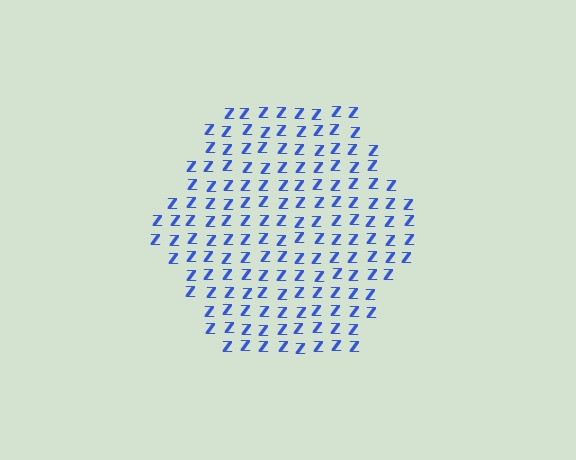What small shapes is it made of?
It is made of small letter Z's.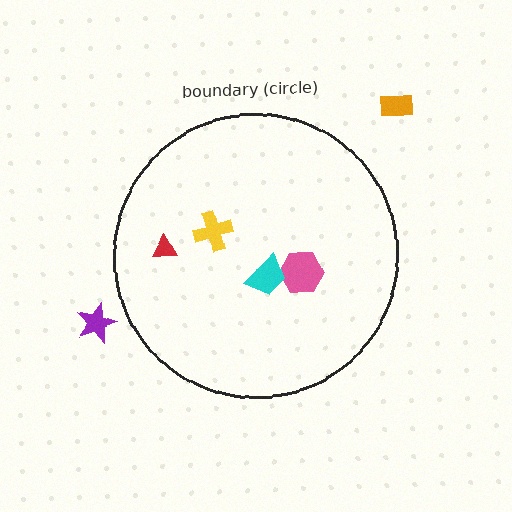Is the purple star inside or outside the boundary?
Outside.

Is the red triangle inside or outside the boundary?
Inside.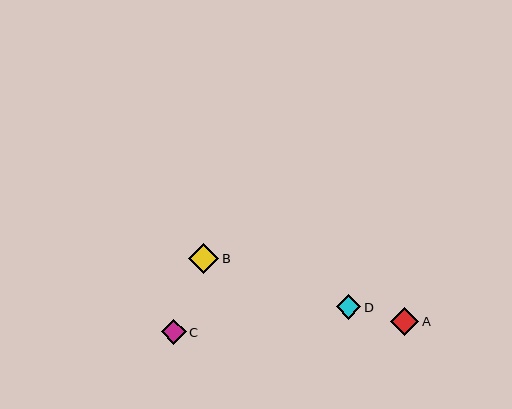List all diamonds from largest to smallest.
From largest to smallest: B, A, C, D.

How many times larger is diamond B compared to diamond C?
Diamond B is approximately 1.2 times the size of diamond C.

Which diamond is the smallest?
Diamond D is the smallest with a size of approximately 24 pixels.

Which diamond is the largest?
Diamond B is the largest with a size of approximately 30 pixels.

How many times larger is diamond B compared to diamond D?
Diamond B is approximately 1.2 times the size of diamond D.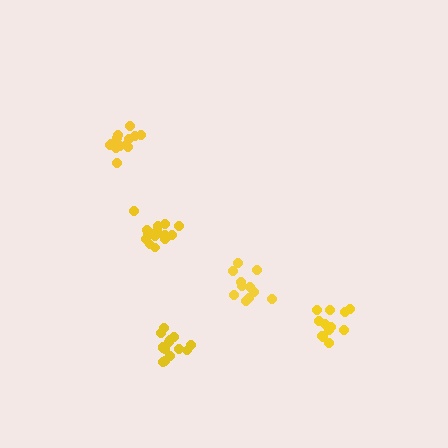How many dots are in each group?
Group 1: 15 dots, Group 2: 14 dots, Group 3: 13 dots, Group 4: 13 dots, Group 5: 11 dots (66 total).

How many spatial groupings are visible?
There are 5 spatial groupings.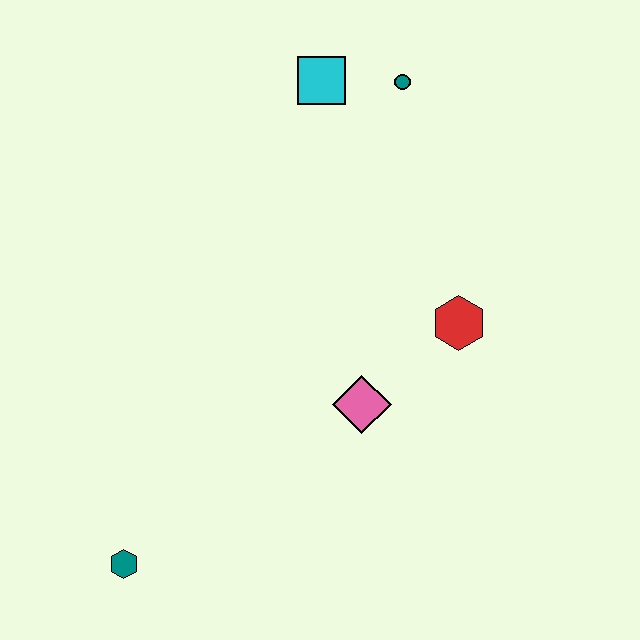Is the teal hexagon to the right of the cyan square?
No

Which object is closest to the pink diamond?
The red hexagon is closest to the pink diamond.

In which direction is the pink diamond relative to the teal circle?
The pink diamond is below the teal circle.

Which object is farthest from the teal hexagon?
The teal circle is farthest from the teal hexagon.